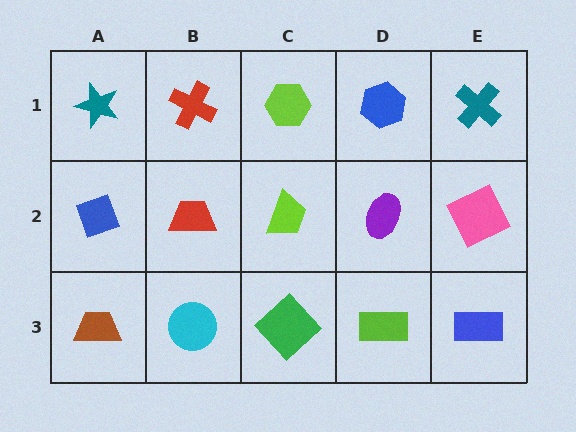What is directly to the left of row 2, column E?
A purple ellipse.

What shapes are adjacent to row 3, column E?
A pink square (row 2, column E), a lime rectangle (row 3, column D).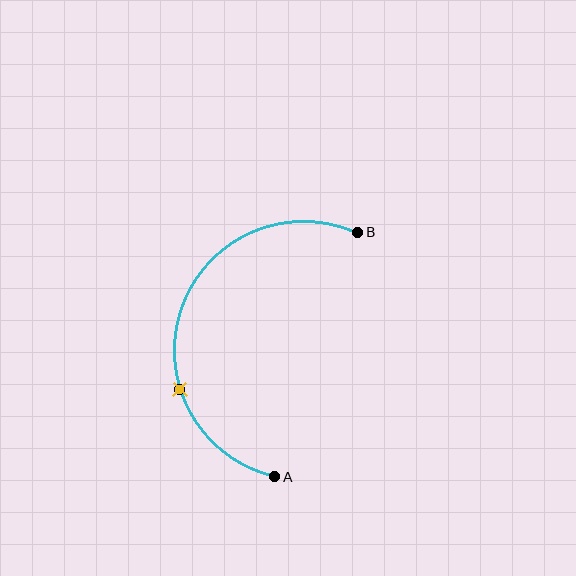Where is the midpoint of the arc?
The arc midpoint is the point on the curve farthest from the straight line joining A and B. It sits to the left of that line.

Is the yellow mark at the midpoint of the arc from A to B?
No. The yellow mark lies on the arc but is closer to endpoint A. The arc midpoint would be at the point on the curve equidistant along the arc from both A and B.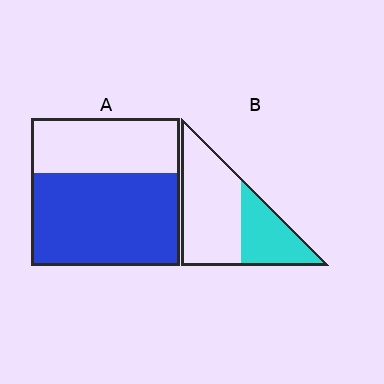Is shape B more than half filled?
No.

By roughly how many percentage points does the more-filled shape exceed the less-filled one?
By roughly 25 percentage points (A over B).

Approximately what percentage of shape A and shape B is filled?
A is approximately 65% and B is approximately 35%.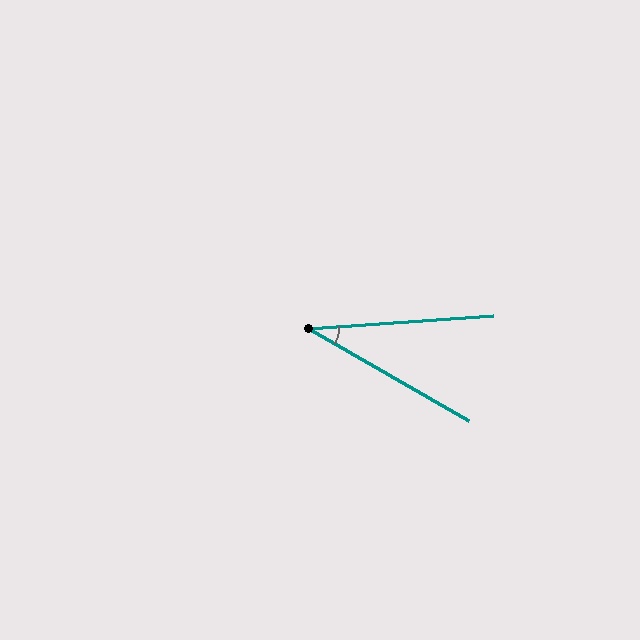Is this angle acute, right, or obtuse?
It is acute.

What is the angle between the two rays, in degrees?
Approximately 34 degrees.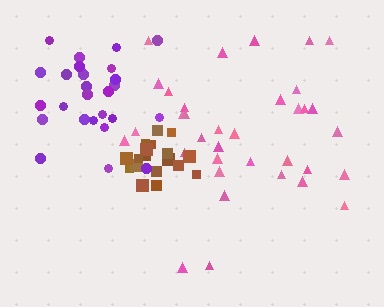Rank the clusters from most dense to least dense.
brown, purple, pink.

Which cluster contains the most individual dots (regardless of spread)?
Pink (35).